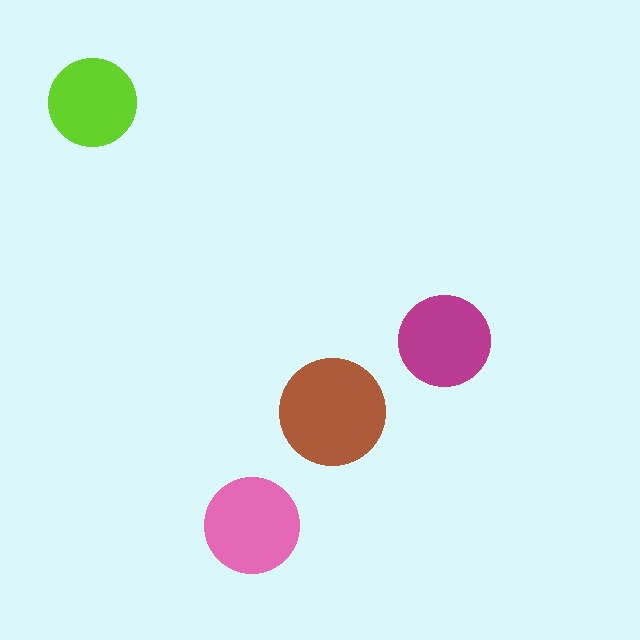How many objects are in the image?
There are 4 objects in the image.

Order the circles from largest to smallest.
the brown one, the pink one, the magenta one, the lime one.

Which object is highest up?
The lime circle is topmost.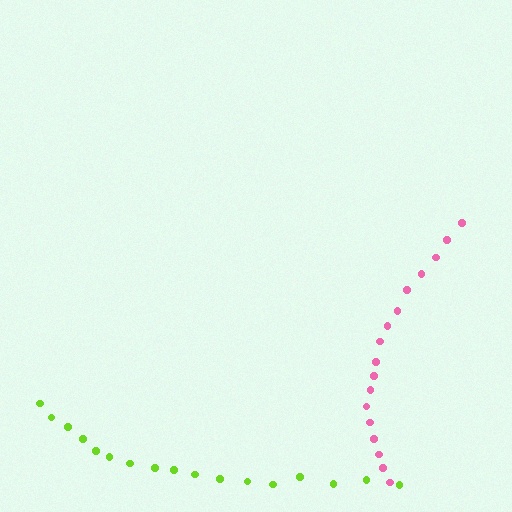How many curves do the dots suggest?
There are 2 distinct paths.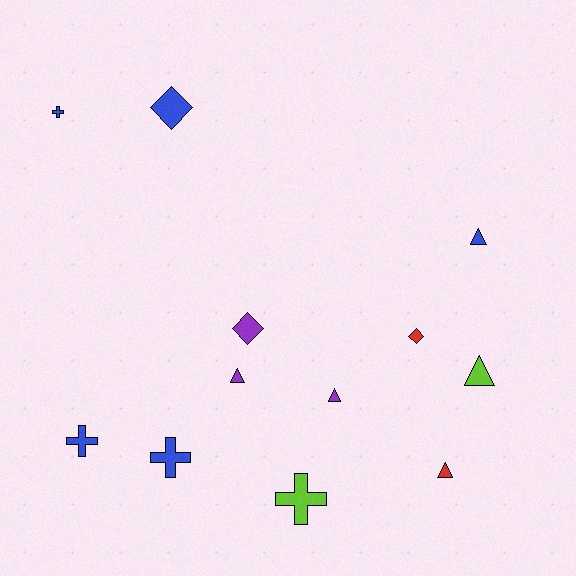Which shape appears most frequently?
Triangle, with 5 objects.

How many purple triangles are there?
There are 2 purple triangles.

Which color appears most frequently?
Blue, with 5 objects.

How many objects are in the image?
There are 12 objects.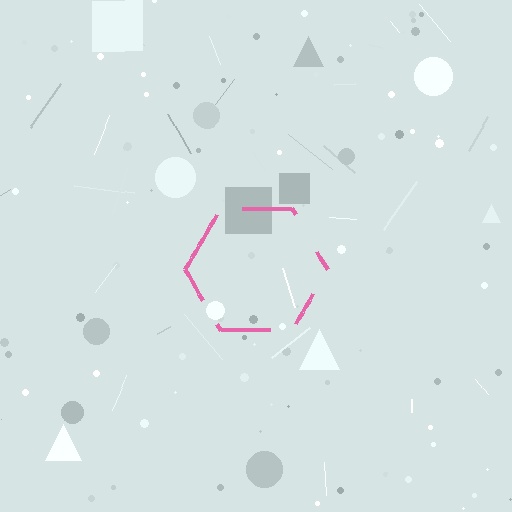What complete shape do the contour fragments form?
The contour fragments form a hexagon.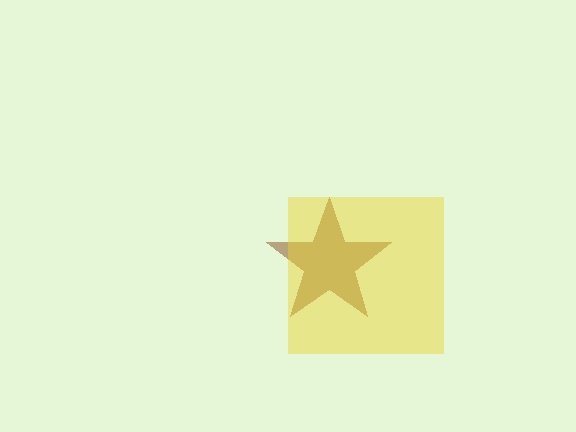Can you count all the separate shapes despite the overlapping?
Yes, there are 2 separate shapes.